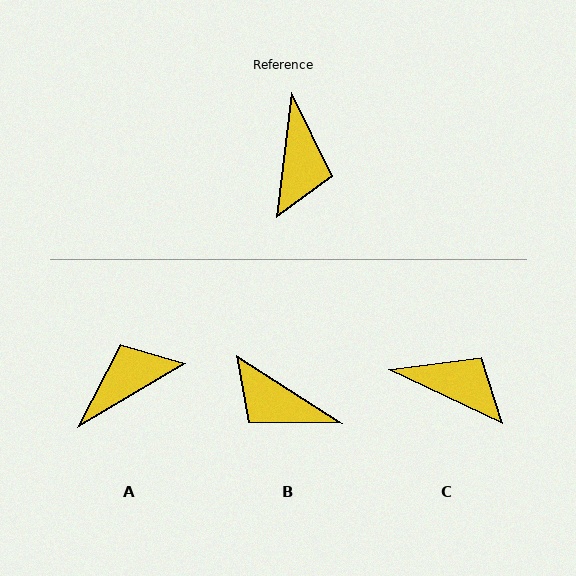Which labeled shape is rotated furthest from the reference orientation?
A, about 127 degrees away.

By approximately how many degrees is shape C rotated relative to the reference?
Approximately 72 degrees counter-clockwise.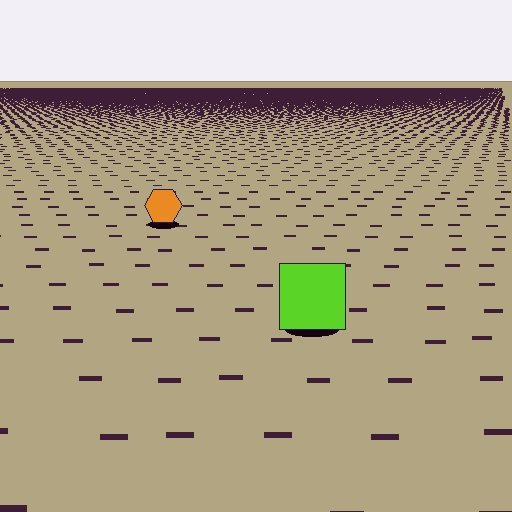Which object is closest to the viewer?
The lime square is closest. The texture marks near it are larger and more spread out.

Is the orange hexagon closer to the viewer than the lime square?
No. The lime square is closer — you can tell from the texture gradient: the ground texture is coarser near it.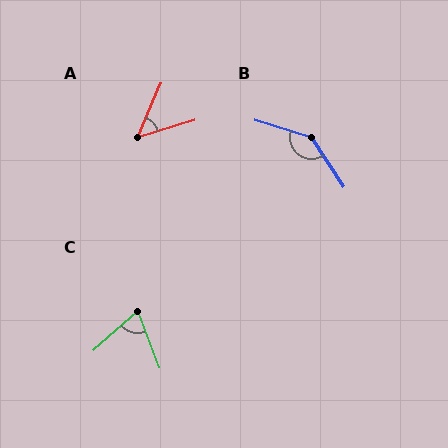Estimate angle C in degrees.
Approximately 69 degrees.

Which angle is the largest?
B, at approximately 141 degrees.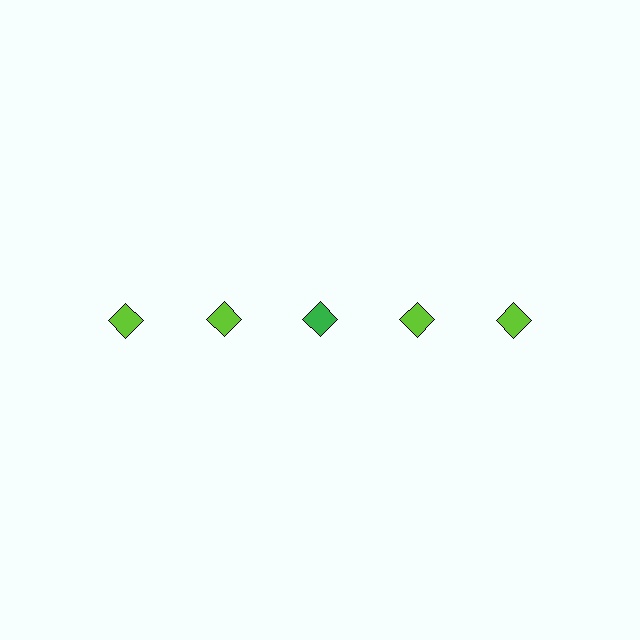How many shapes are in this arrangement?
There are 5 shapes arranged in a grid pattern.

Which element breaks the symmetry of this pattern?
The green diamond in the top row, center column breaks the symmetry. All other shapes are lime diamonds.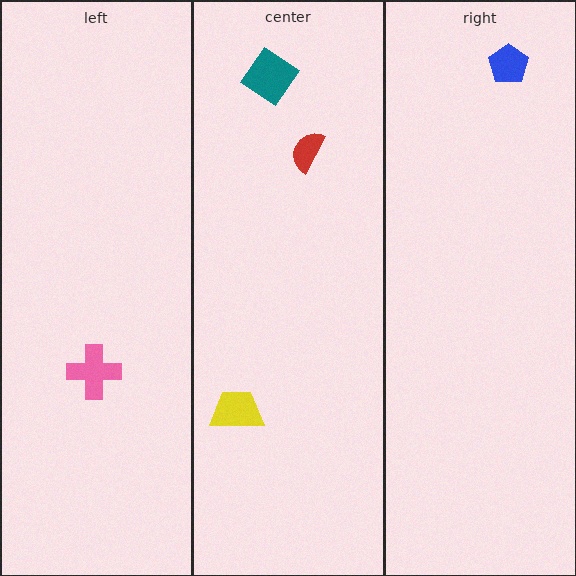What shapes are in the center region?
The red semicircle, the yellow trapezoid, the teal diamond.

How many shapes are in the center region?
3.